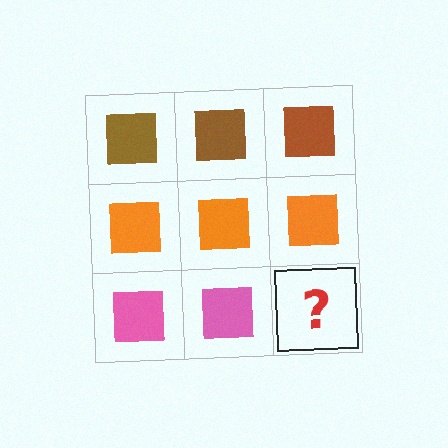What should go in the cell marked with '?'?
The missing cell should contain a pink square.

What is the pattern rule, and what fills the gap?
The rule is that each row has a consistent color. The gap should be filled with a pink square.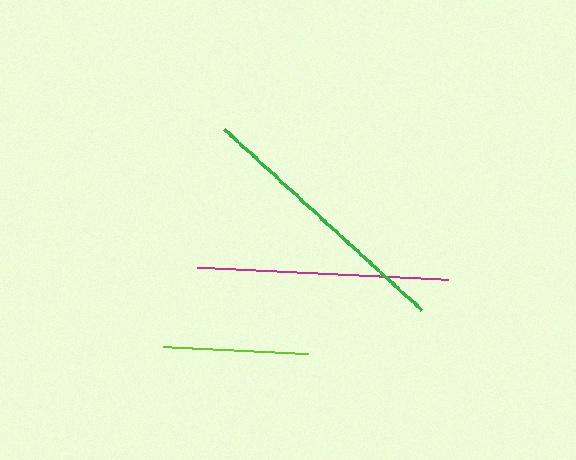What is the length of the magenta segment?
The magenta segment is approximately 251 pixels long.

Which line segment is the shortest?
The lime line is the shortest at approximately 144 pixels.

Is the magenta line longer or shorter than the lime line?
The magenta line is longer than the lime line.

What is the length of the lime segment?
The lime segment is approximately 144 pixels long.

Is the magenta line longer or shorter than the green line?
The green line is longer than the magenta line.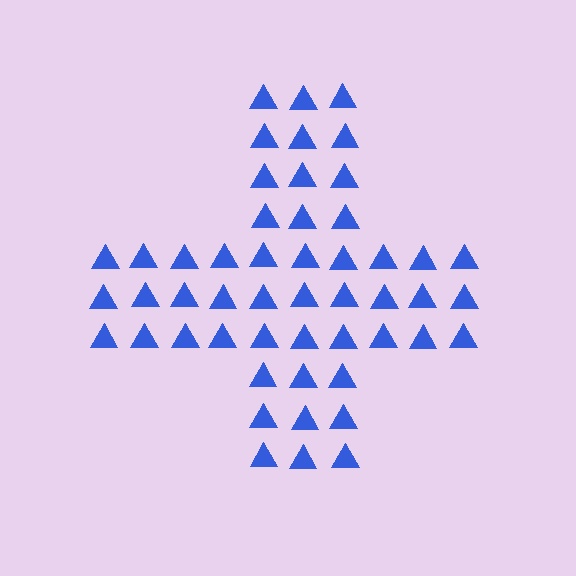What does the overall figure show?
The overall figure shows a cross.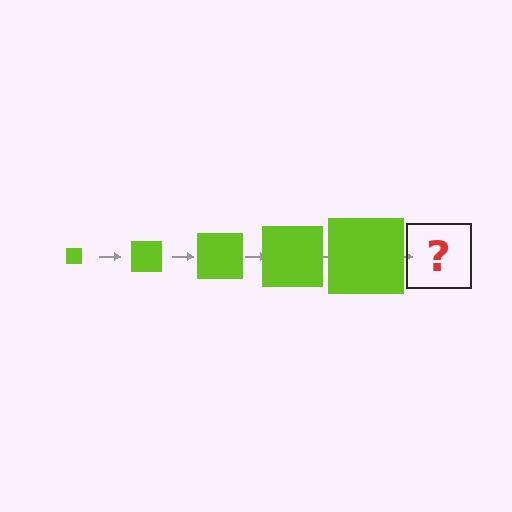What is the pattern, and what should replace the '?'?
The pattern is that the square gets progressively larger each step. The '?' should be a lime square, larger than the previous one.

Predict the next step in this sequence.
The next step is a lime square, larger than the previous one.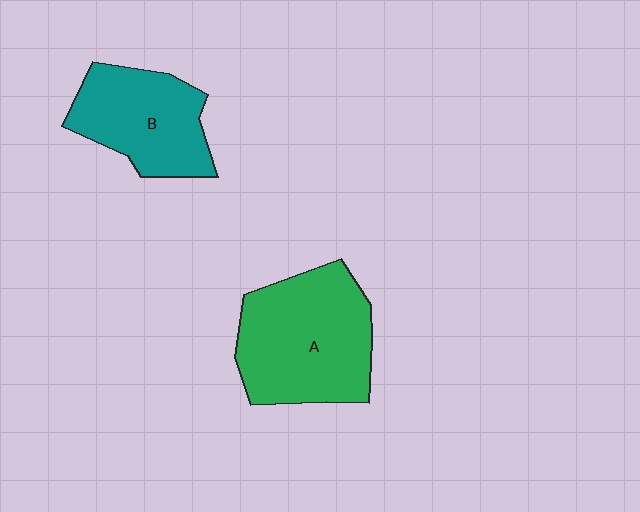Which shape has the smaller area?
Shape B (teal).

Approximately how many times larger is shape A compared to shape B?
Approximately 1.4 times.